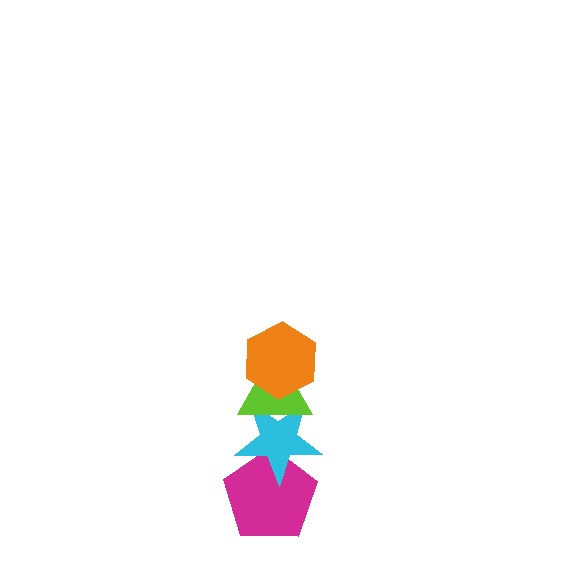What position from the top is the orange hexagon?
The orange hexagon is 1st from the top.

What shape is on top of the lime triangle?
The orange hexagon is on top of the lime triangle.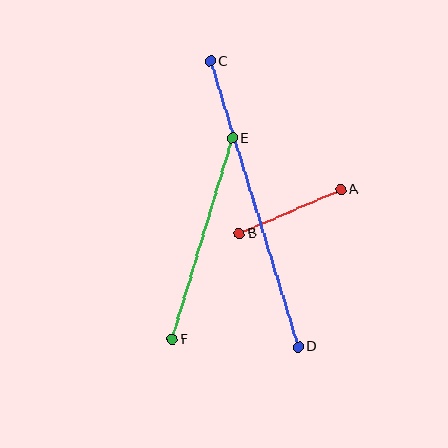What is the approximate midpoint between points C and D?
The midpoint is at approximately (254, 204) pixels.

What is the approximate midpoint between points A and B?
The midpoint is at approximately (290, 212) pixels.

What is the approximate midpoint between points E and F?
The midpoint is at approximately (202, 239) pixels.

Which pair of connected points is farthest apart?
Points C and D are farthest apart.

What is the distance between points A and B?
The distance is approximately 110 pixels.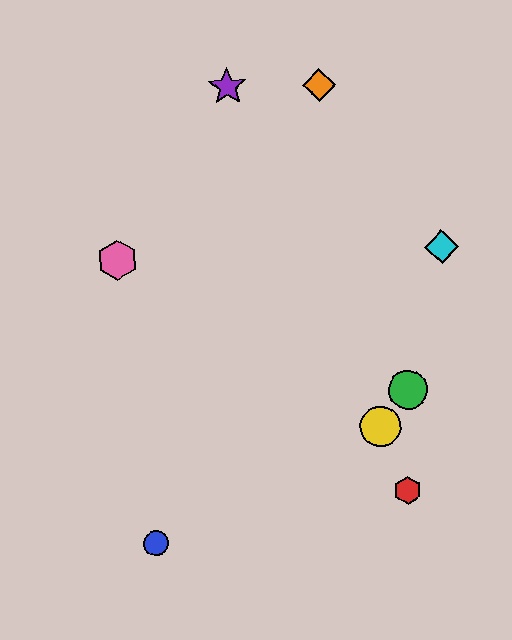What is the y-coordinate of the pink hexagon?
The pink hexagon is at y≈260.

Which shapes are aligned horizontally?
The cyan diamond, the pink hexagon are aligned horizontally.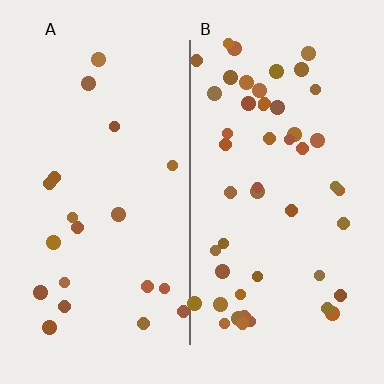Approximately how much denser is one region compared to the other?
Approximately 2.4× — region B over region A.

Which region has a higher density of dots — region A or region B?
B (the right).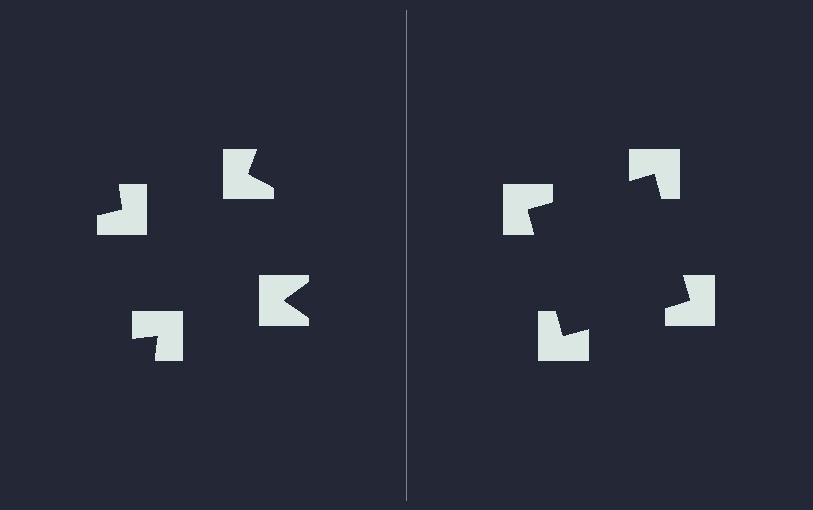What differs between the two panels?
The notched squares are positioned identically on both sides; only the wedge orientations differ. On the right they align to a square; on the left they are misaligned.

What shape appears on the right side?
An illusory square.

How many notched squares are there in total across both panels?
8 — 4 on each side.